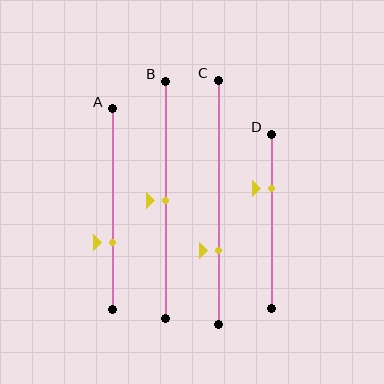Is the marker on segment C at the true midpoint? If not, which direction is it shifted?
No, the marker on segment C is shifted downward by about 20% of the segment length.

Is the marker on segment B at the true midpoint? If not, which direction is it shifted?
Yes, the marker on segment B is at the true midpoint.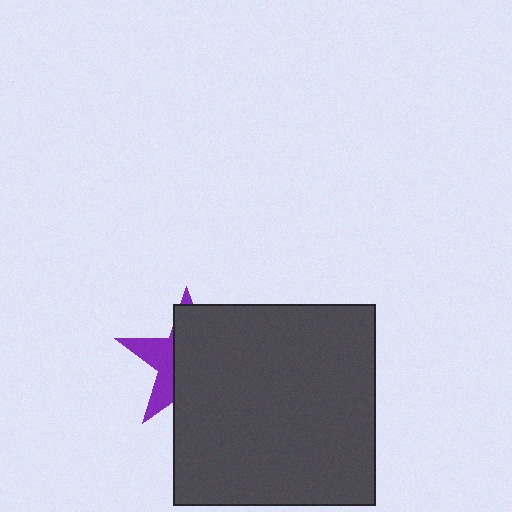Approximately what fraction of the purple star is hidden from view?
Roughly 66% of the purple star is hidden behind the dark gray square.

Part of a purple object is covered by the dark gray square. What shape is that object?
It is a star.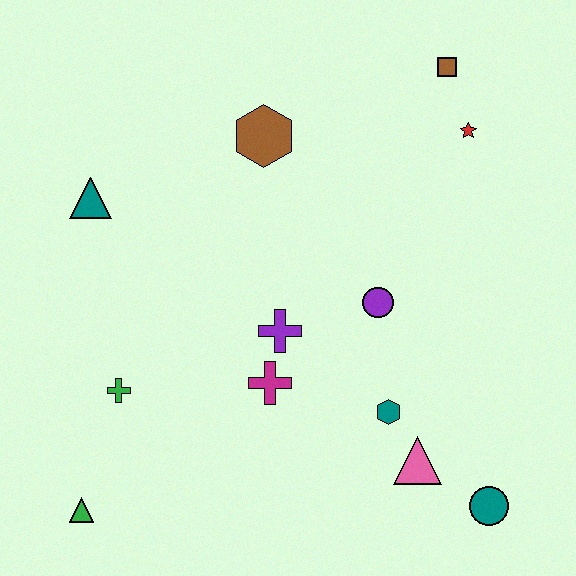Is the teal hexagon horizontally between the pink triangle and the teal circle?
No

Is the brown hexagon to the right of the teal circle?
No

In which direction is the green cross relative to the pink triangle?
The green cross is to the left of the pink triangle.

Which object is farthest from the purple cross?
The brown square is farthest from the purple cross.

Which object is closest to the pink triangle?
The teal hexagon is closest to the pink triangle.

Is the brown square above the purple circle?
Yes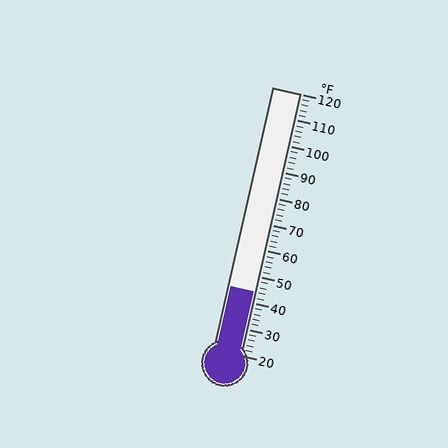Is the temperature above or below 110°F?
The temperature is below 110°F.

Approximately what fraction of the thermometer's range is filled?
The thermometer is filled to approximately 25% of its range.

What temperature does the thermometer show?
The thermometer shows approximately 44°F.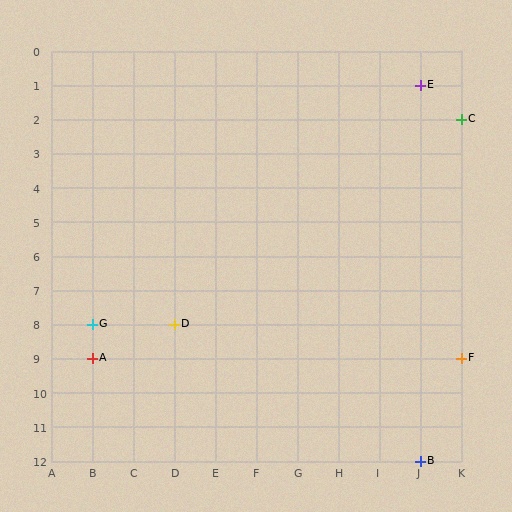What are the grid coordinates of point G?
Point G is at grid coordinates (B, 8).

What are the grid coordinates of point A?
Point A is at grid coordinates (B, 9).